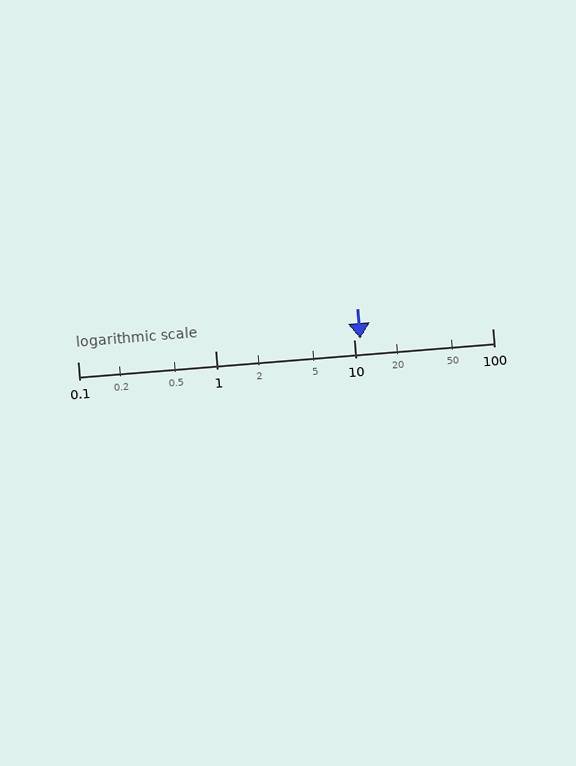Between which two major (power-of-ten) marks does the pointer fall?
The pointer is between 10 and 100.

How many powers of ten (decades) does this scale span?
The scale spans 3 decades, from 0.1 to 100.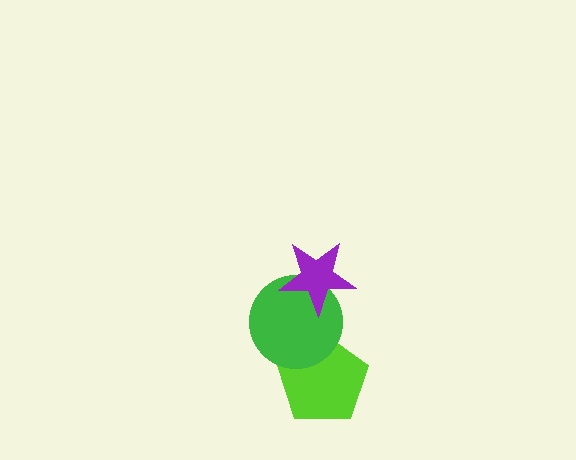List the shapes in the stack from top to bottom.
From top to bottom: the purple star, the green circle, the lime pentagon.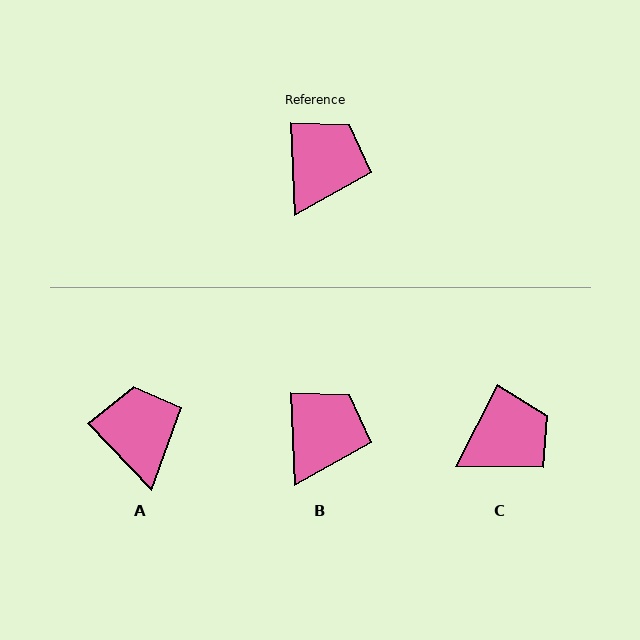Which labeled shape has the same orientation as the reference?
B.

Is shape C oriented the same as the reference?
No, it is off by about 30 degrees.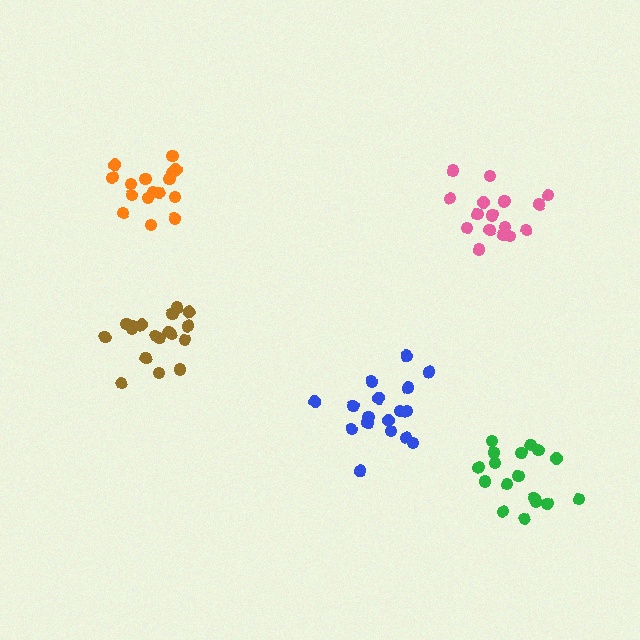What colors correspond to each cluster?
The clusters are colored: pink, orange, blue, brown, green.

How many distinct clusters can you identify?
There are 5 distinct clusters.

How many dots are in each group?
Group 1: 18 dots, Group 2: 16 dots, Group 3: 18 dots, Group 4: 18 dots, Group 5: 17 dots (87 total).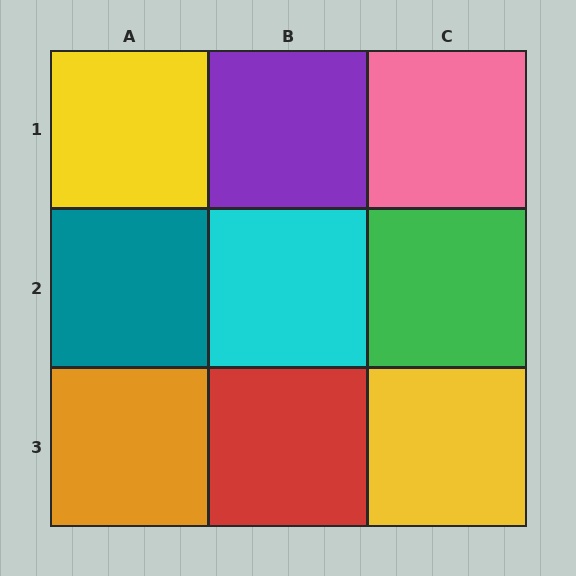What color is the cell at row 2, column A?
Teal.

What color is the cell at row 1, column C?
Pink.